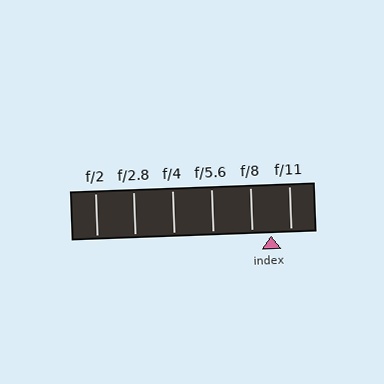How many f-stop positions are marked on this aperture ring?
There are 6 f-stop positions marked.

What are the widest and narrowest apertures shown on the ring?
The widest aperture shown is f/2 and the narrowest is f/11.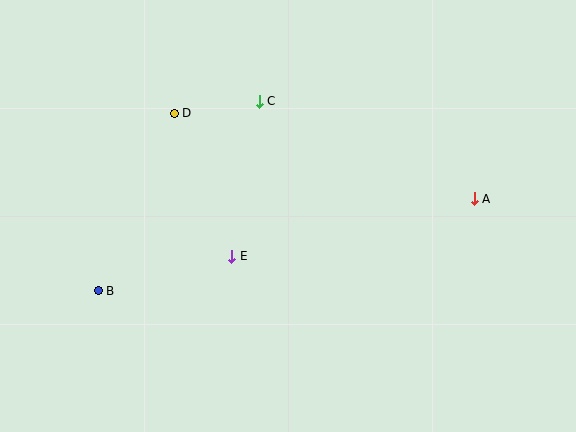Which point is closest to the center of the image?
Point E at (232, 256) is closest to the center.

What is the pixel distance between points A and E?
The distance between A and E is 249 pixels.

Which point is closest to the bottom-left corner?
Point B is closest to the bottom-left corner.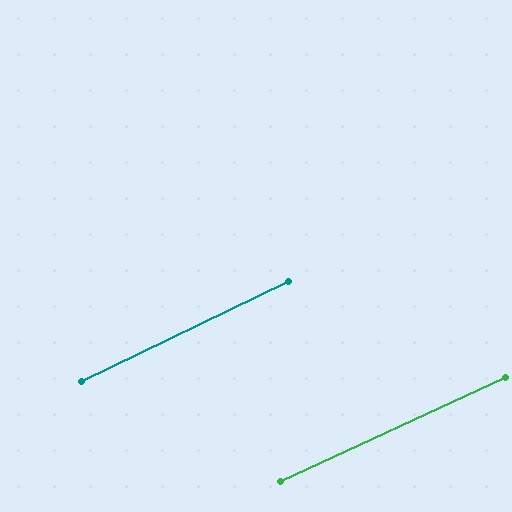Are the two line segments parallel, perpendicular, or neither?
Parallel — their directions differ by only 1.0°.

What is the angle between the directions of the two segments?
Approximately 1 degree.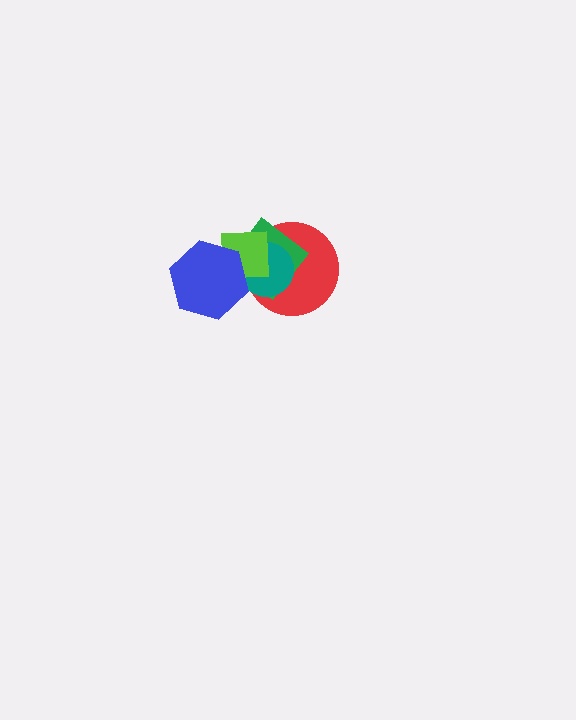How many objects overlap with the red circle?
3 objects overlap with the red circle.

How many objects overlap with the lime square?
4 objects overlap with the lime square.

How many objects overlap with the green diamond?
4 objects overlap with the green diamond.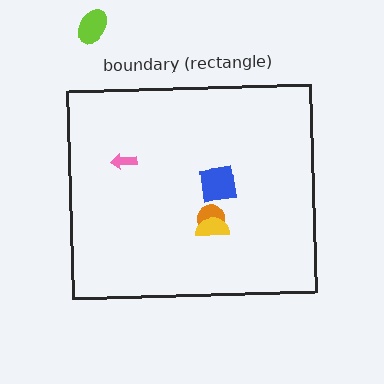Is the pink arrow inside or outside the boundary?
Inside.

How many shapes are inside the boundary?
4 inside, 1 outside.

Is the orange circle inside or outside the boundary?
Inside.